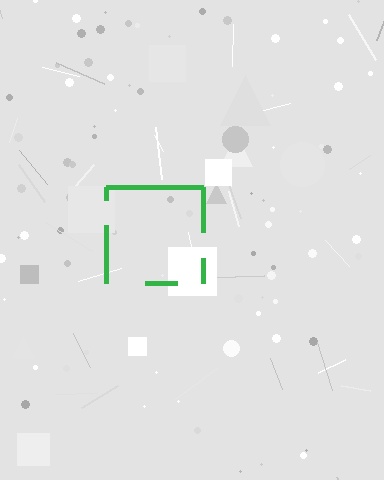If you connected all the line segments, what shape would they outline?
They would outline a square.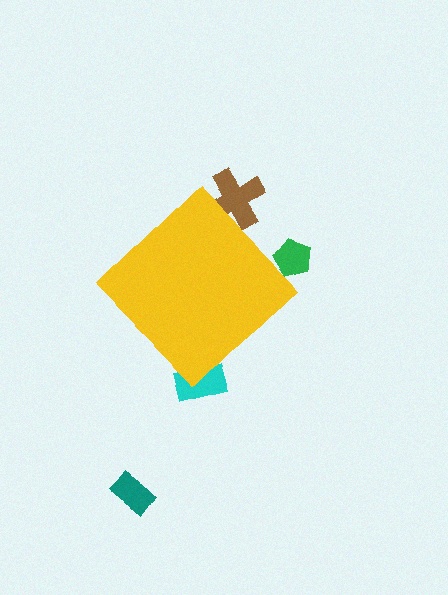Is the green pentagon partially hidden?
Yes, the green pentagon is partially hidden behind the yellow diamond.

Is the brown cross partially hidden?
Yes, the brown cross is partially hidden behind the yellow diamond.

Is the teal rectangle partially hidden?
No, the teal rectangle is fully visible.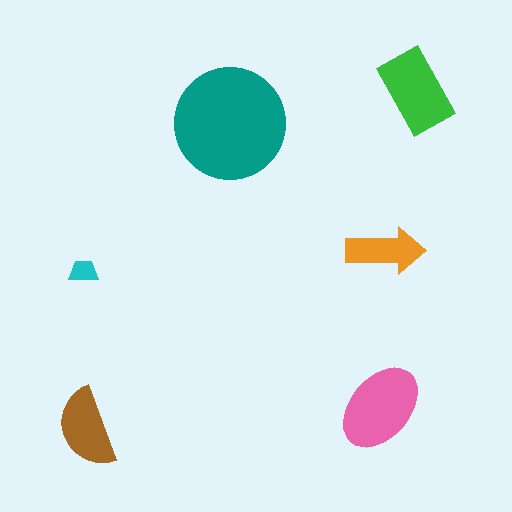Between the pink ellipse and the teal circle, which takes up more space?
The teal circle.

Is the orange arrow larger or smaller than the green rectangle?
Smaller.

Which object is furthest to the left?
The brown semicircle is leftmost.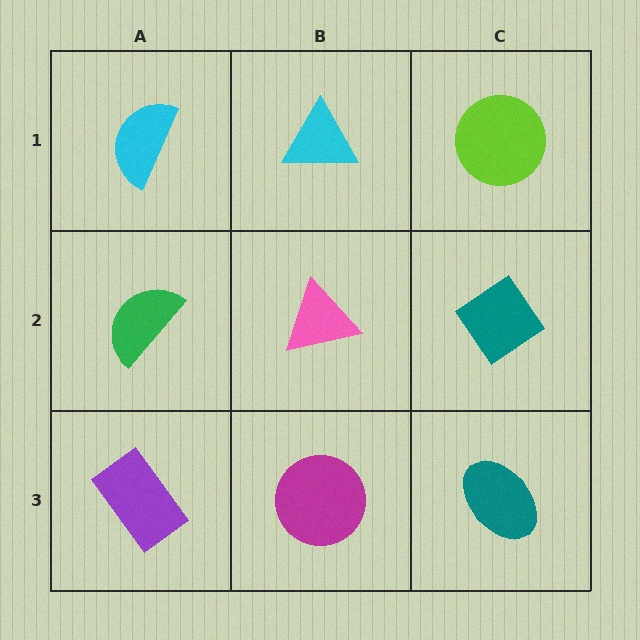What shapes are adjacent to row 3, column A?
A green semicircle (row 2, column A), a magenta circle (row 3, column B).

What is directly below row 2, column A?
A purple rectangle.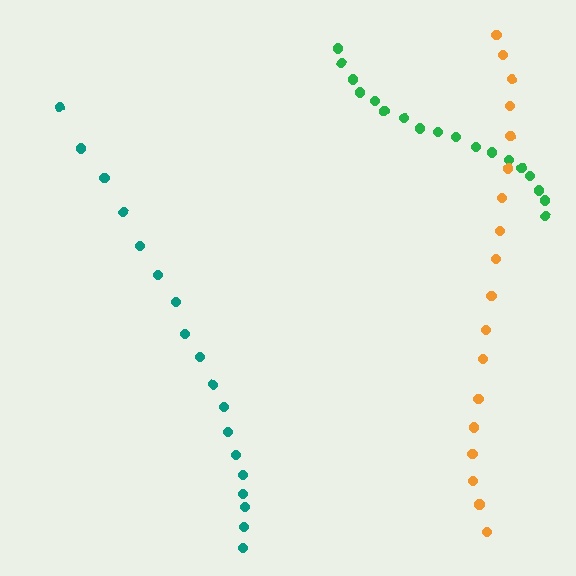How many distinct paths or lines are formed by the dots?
There are 3 distinct paths.